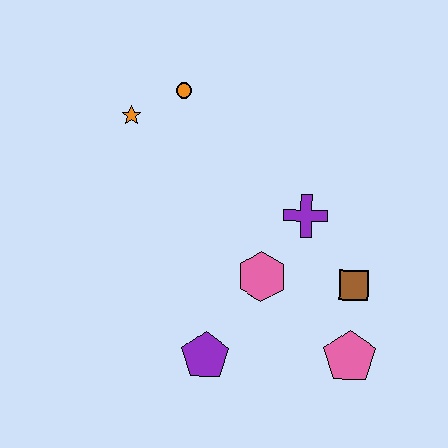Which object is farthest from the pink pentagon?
The orange star is farthest from the pink pentagon.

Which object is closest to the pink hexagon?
The purple cross is closest to the pink hexagon.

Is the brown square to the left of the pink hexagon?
No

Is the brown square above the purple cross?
No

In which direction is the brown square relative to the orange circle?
The brown square is below the orange circle.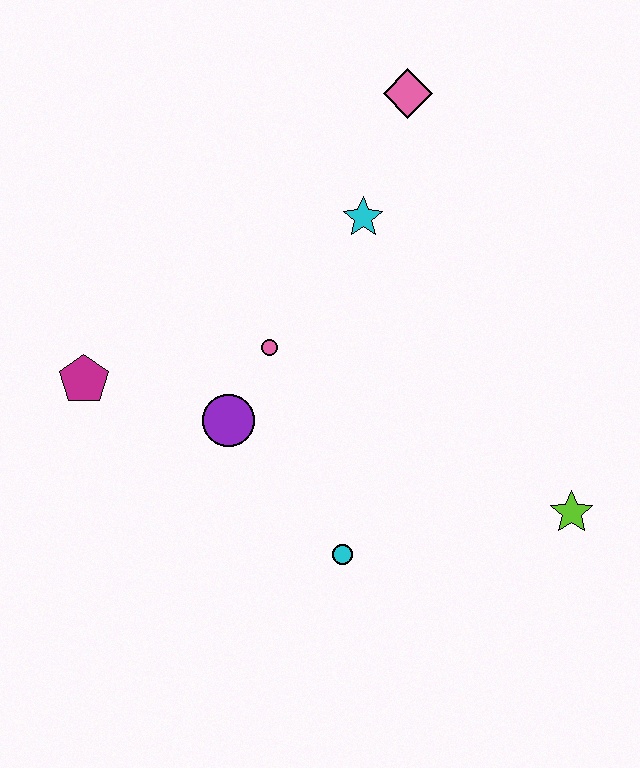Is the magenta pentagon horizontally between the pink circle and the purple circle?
No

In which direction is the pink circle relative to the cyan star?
The pink circle is below the cyan star.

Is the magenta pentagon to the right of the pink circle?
No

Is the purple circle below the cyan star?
Yes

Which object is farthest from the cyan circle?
The pink diamond is farthest from the cyan circle.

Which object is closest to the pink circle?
The purple circle is closest to the pink circle.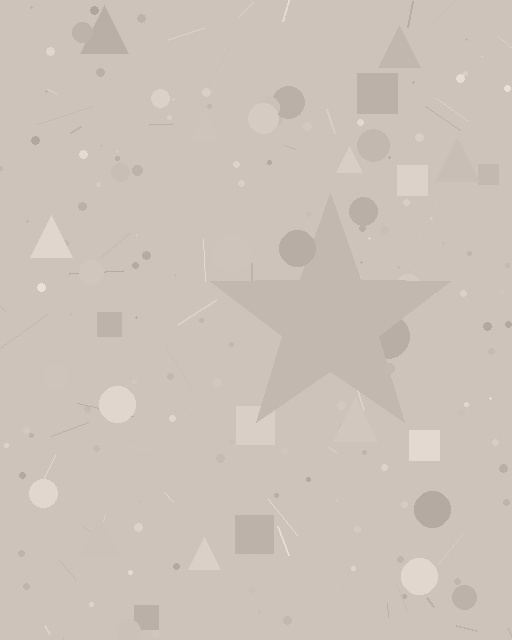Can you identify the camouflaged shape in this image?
The camouflaged shape is a star.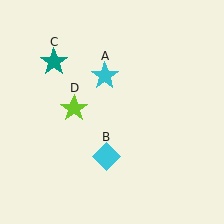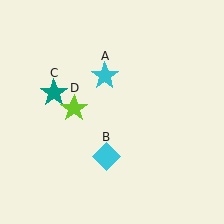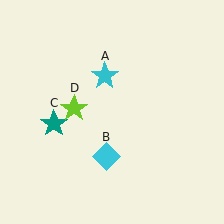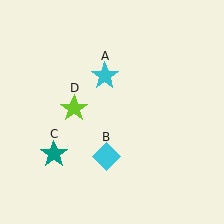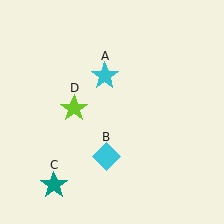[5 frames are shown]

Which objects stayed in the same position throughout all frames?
Cyan star (object A) and cyan diamond (object B) and lime star (object D) remained stationary.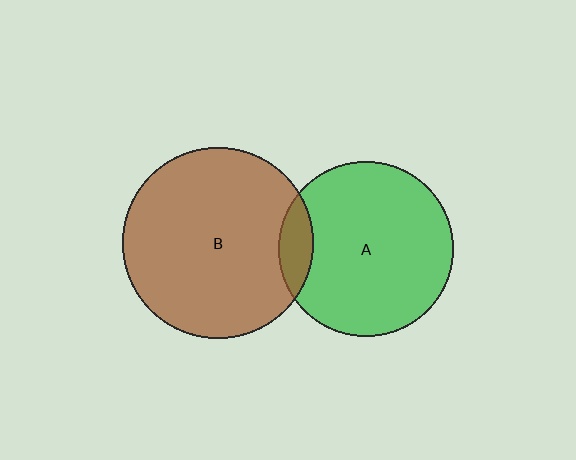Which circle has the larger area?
Circle B (brown).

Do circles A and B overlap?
Yes.